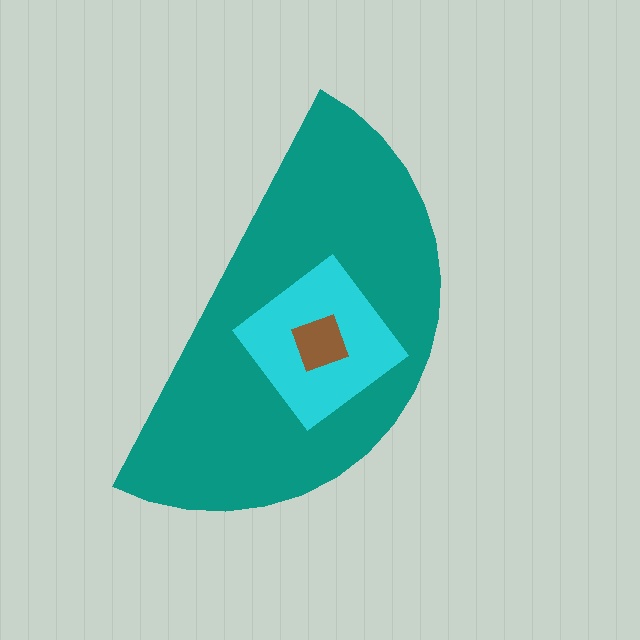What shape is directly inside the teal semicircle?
The cyan diamond.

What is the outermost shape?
The teal semicircle.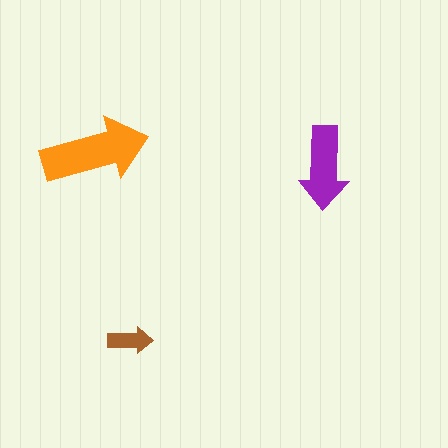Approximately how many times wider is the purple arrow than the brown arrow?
About 2 times wider.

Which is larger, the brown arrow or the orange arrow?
The orange one.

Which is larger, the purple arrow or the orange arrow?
The orange one.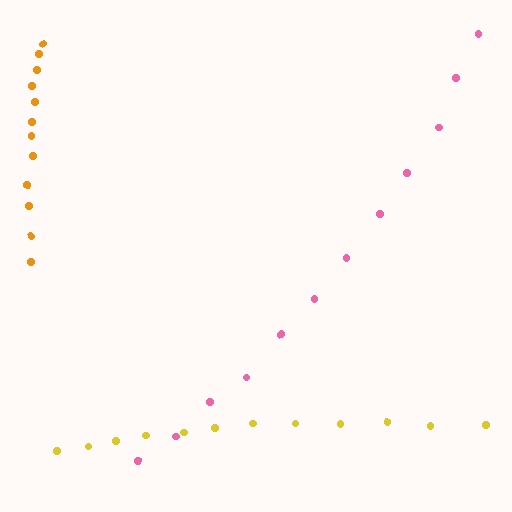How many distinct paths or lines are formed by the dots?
There are 3 distinct paths.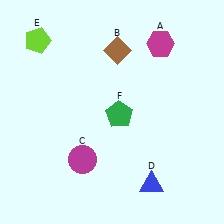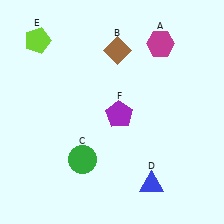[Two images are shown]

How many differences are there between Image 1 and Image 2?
There are 2 differences between the two images.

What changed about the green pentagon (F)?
In Image 1, F is green. In Image 2, it changed to purple.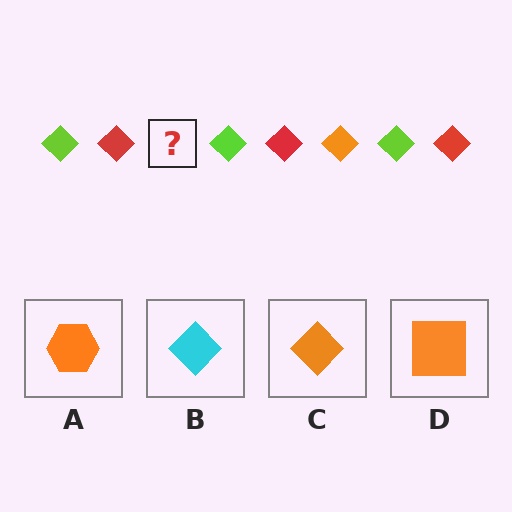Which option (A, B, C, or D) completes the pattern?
C.